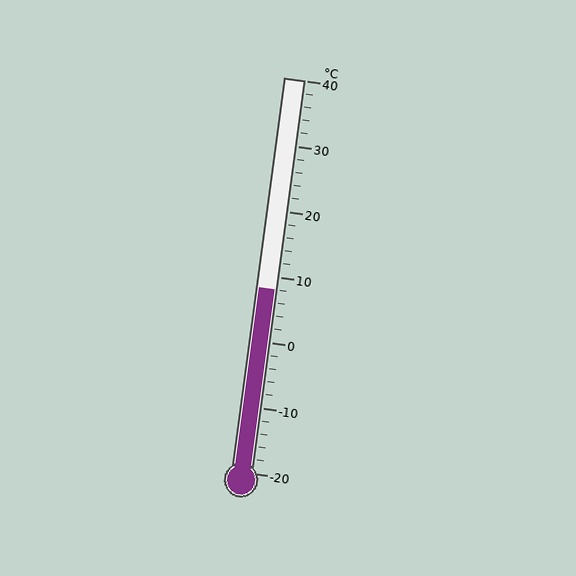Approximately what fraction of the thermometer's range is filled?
The thermometer is filled to approximately 45% of its range.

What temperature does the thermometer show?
The thermometer shows approximately 8°C.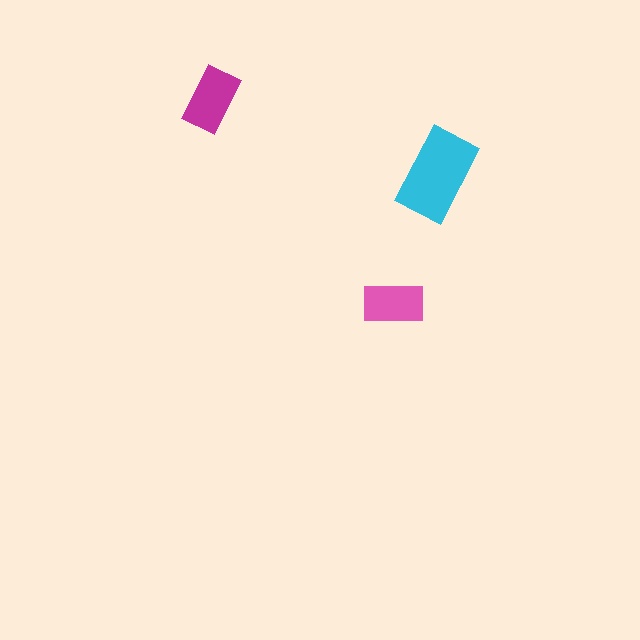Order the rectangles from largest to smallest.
the cyan one, the magenta one, the pink one.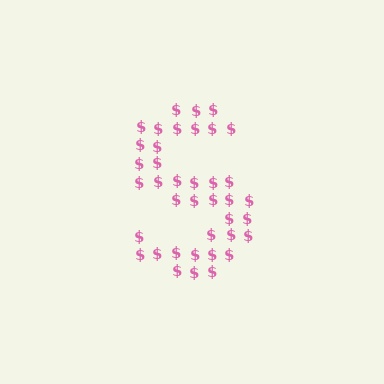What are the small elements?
The small elements are dollar signs.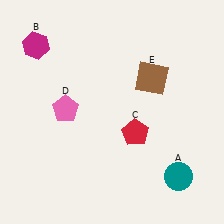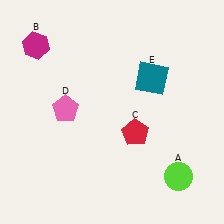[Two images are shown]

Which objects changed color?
A changed from teal to lime. E changed from brown to teal.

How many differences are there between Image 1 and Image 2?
There are 2 differences between the two images.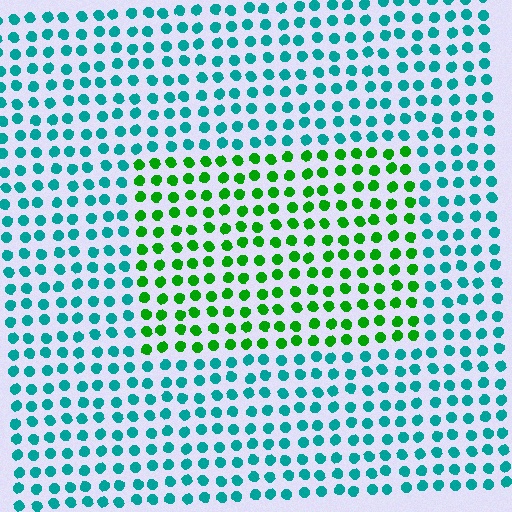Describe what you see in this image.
The image is filled with small teal elements in a uniform arrangement. A rectangle-shaped region is visible where the elements are tinted to a slightly different hue, forming a subtle color boundary.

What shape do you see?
I see a rectangle.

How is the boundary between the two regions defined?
The boundary is defined purely by a slight shift in hue (about 55 degrees). Spacing, size, and orientation are identical on both sides.